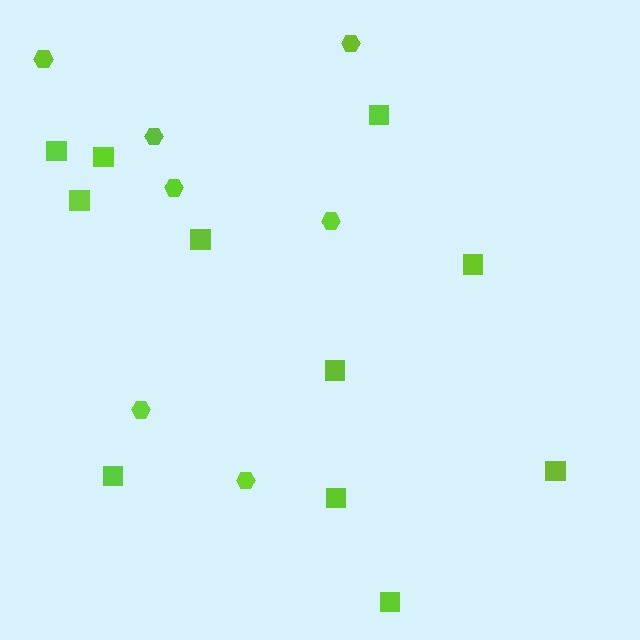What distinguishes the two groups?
There are 2 groups: one group of hexagons (7) and one group of squares (11).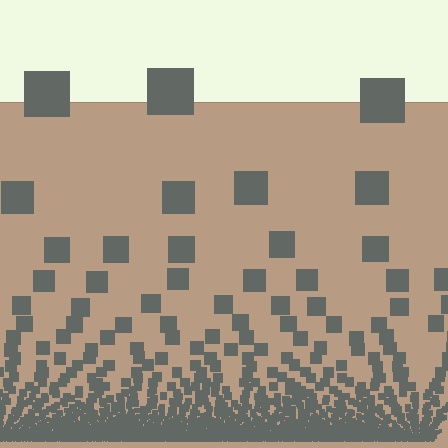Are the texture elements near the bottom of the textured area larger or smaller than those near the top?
Smaller. The gradient is inverted — elements near the bottom are smaller and denser.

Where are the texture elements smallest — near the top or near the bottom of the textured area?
Near the bottom.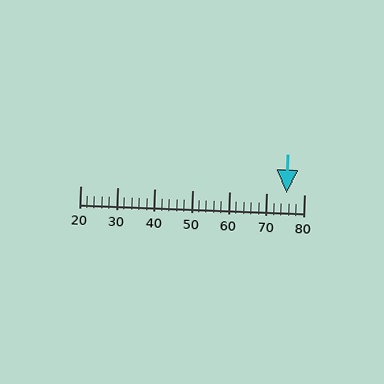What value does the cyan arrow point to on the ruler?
The cyan arrow points to approximately 75.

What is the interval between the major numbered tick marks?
The major tick marks are spaced 10 units apart.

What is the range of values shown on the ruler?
The ruler shows values from 20 to 80.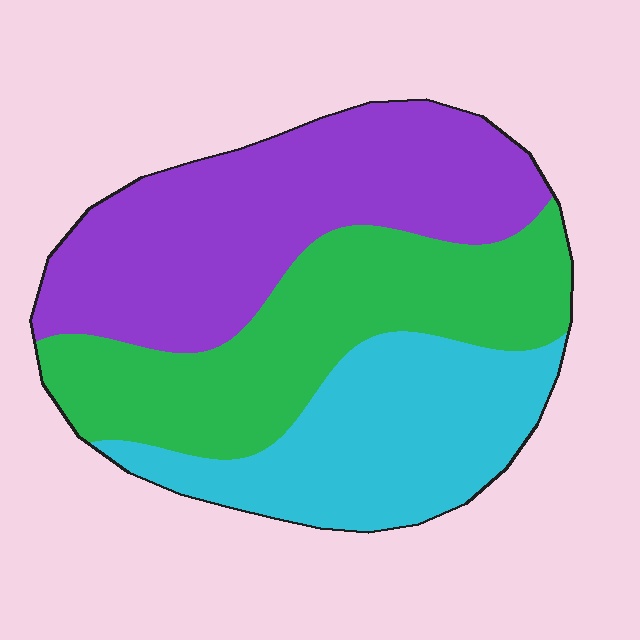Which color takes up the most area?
Purple, at roughly 40%.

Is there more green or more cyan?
Green.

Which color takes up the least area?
Cyan, at roughly 25%.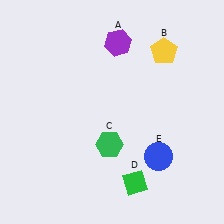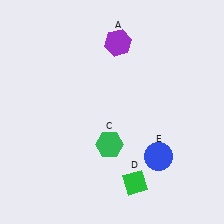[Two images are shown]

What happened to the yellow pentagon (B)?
The yellow pentagon (B) was removed in Image 2. It was in the top-right area of Image 1.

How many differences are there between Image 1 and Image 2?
There is 1 difference between the two images.